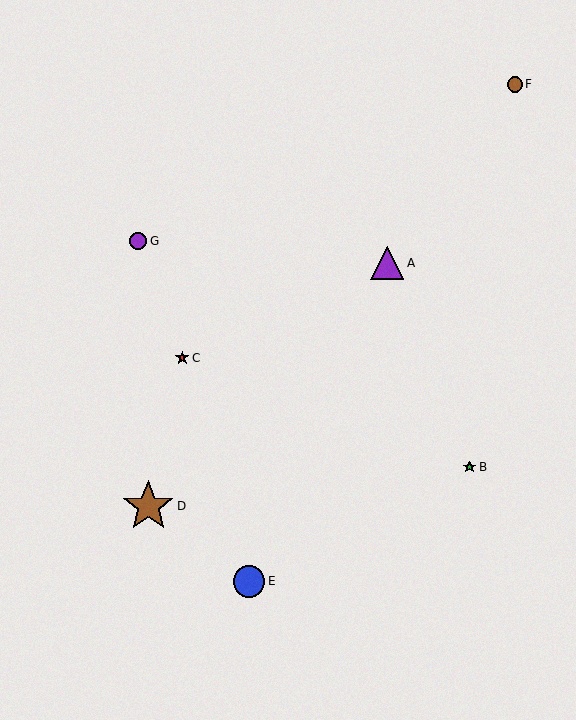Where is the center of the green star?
The center of the green star is at (469, 467).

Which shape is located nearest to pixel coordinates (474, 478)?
The green star (labeled B) at (469, 467) is nearest to that location.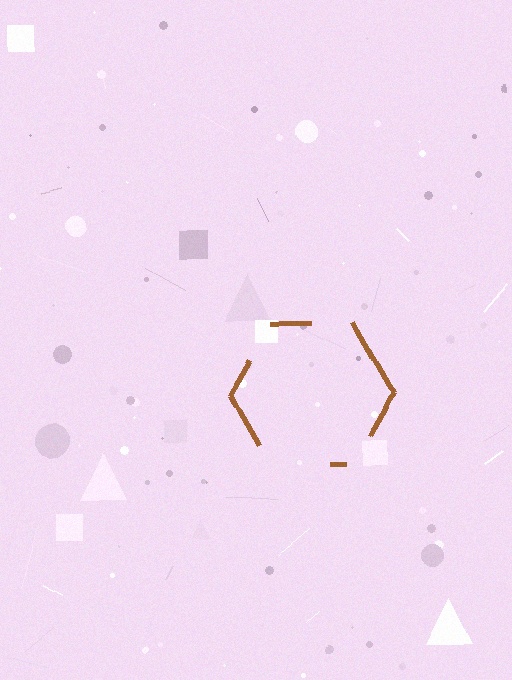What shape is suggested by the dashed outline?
The dashed outline suggests a hexagon.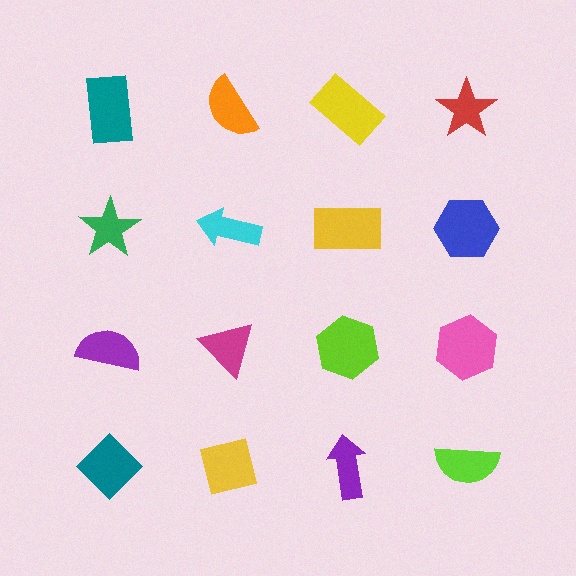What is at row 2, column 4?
A blue hexagon.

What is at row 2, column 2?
A cyan arrow.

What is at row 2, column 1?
A green star.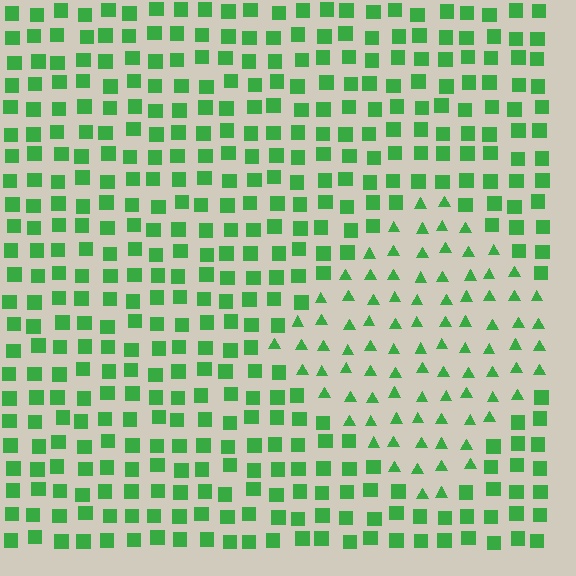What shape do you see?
I see a diamond.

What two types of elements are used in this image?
The image uses triangles inside the diamond region and squares outside it.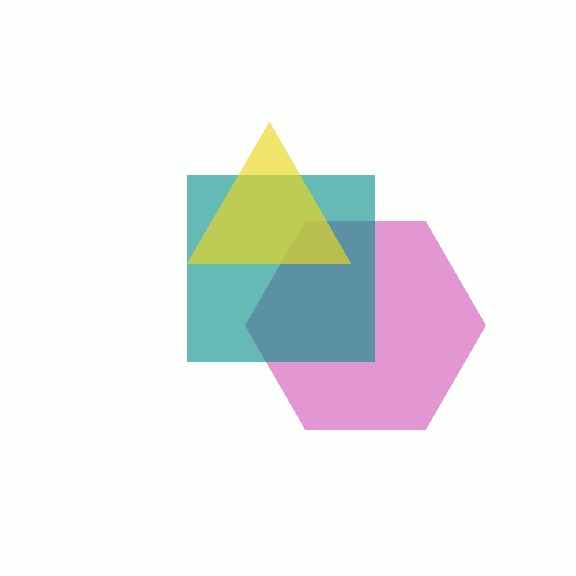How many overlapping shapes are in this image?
There are 3 overlapping shapes in the image.